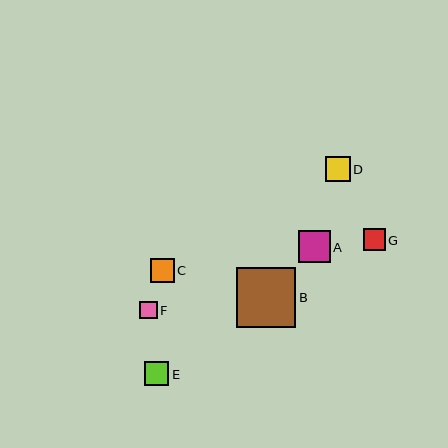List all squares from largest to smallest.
From largest to smallest: B, A, D, C, E, G, F.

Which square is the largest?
Square B is the largest with a size of approximately 59 pixels.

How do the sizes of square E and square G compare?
Square E and square G are approximately the same size.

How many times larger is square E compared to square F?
Square E is approximately 1.4 times the size of square F.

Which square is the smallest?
Square F is the smallest with a size of approximately 18 pixels.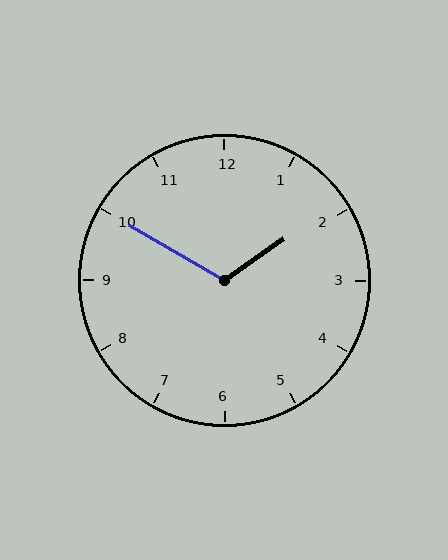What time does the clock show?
1:50.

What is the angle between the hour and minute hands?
Approximately 115 degrees.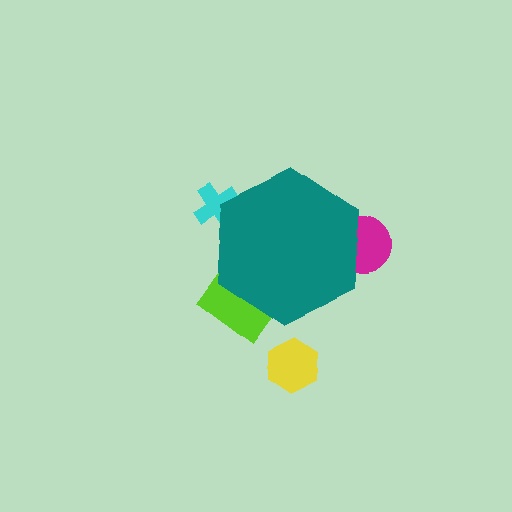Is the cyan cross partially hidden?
Yes, the cyan cross is partially hidden behind the teal hexagon.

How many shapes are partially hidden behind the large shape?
4 shapes are partially hidden.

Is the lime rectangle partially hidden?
Yes, the lime rectangle is partially hidden behind the teal hexagon.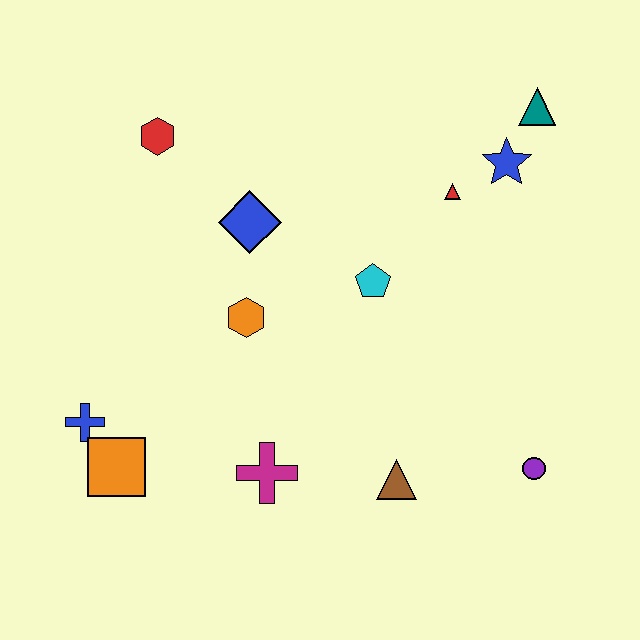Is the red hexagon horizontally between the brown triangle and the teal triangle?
No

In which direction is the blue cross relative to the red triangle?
The blue cross is to the left of the red triangle.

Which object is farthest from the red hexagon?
The purple circle is farthest from the red hexagon.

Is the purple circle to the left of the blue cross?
No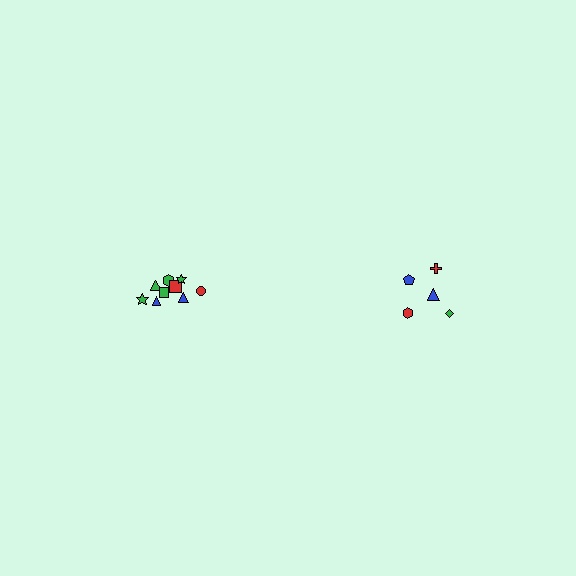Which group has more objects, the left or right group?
The left group.